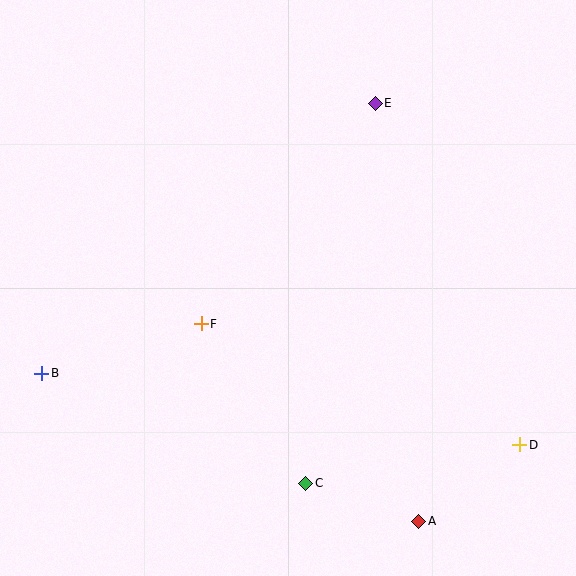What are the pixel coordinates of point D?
Point D is at (520, 445).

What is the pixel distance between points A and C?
The distance between A and C is 119 pixels.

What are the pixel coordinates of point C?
Point C is at (306, 483).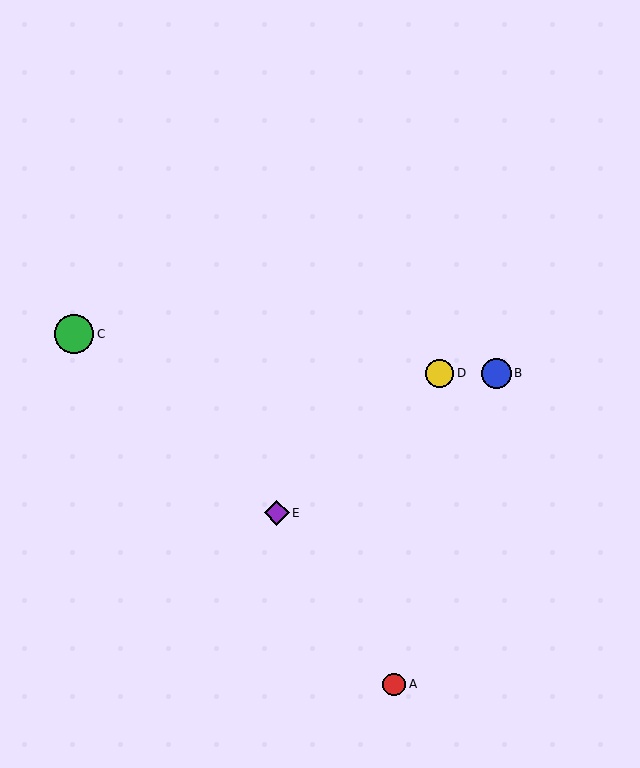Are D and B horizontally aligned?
Yes, both are at y≈373.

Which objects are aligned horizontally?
Objects B, D are aligned horizontally.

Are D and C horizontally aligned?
No, D is at y≈373 and C is at y≈334.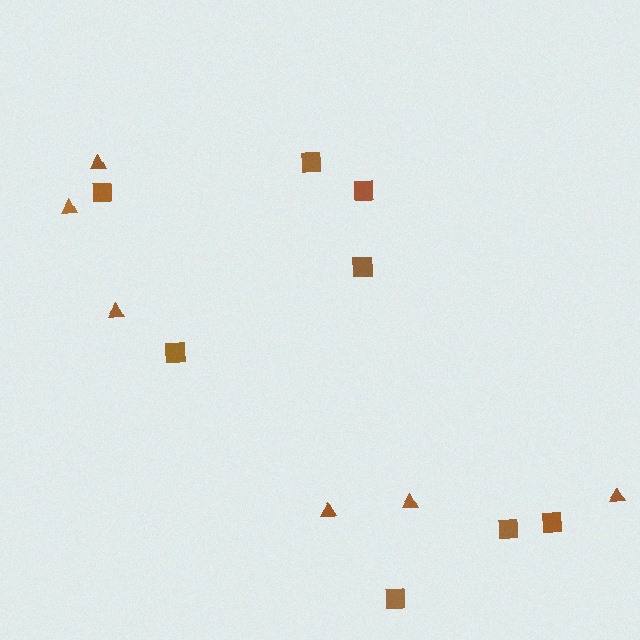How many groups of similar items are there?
There are 2 groups: one group of squares (8) and one group of triangles (6).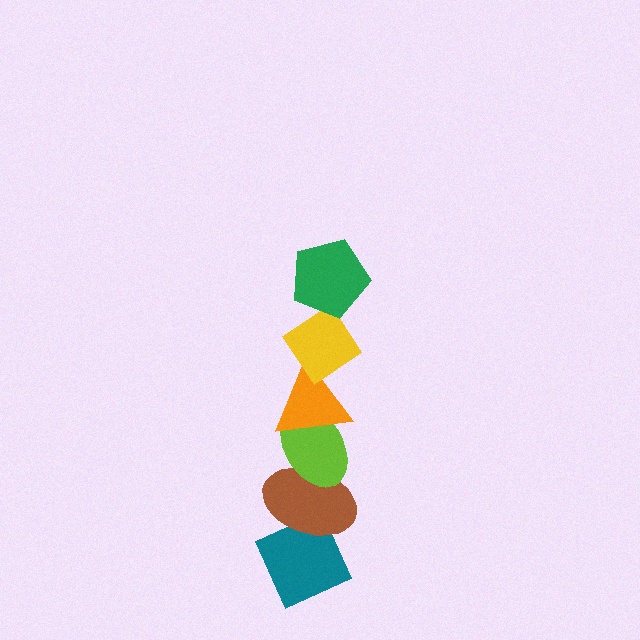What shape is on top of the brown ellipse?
The lime ellipse is on top of the brown ellipse.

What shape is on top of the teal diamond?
The brown ellipse is on top of the teal diamond.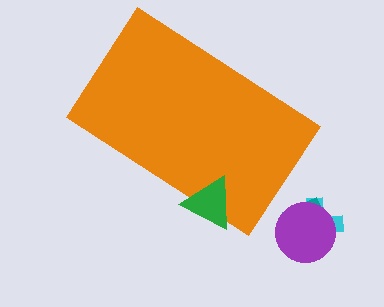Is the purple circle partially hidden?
No, the purple circle is fully visible.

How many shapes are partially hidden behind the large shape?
0 shapes are partially hidden.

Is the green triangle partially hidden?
No, the green triangle is fully visible.